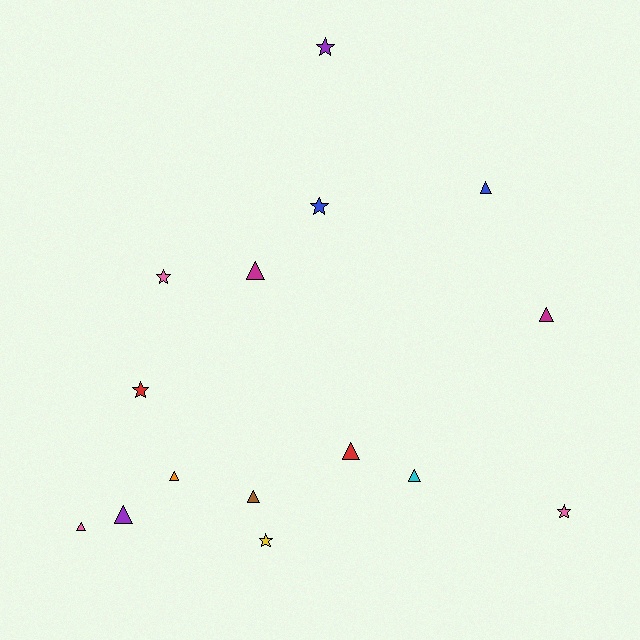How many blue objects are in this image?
There are 2 blue objects.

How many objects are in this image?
There are 15 objects.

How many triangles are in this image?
There are 9 triangles.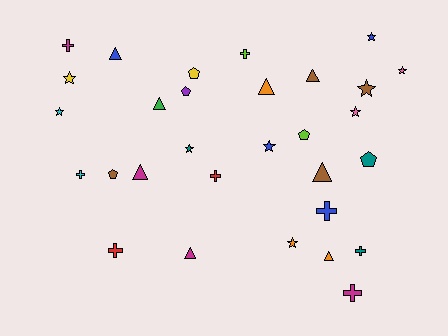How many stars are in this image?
There are 9 stars.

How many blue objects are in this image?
There are 4 blue objects.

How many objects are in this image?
There are 30 objects.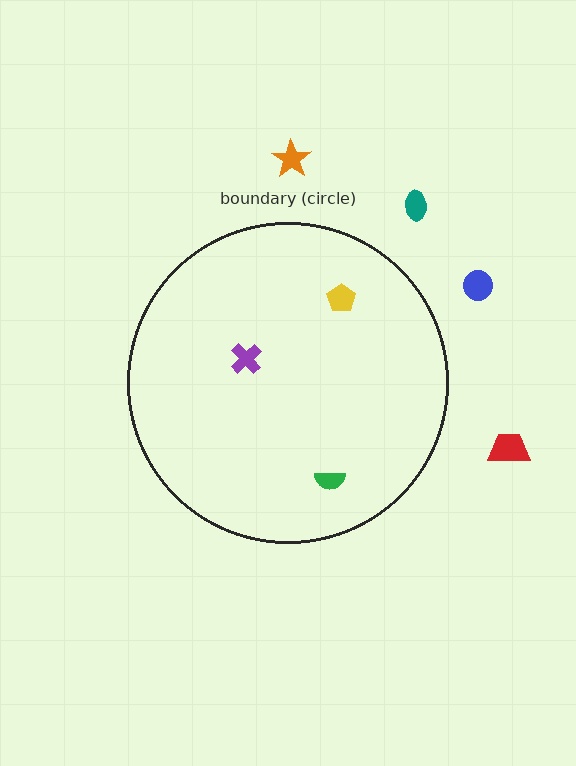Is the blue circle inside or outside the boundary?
Outside.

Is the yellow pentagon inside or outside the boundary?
Inside.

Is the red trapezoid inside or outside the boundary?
Outside.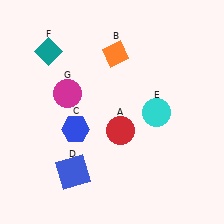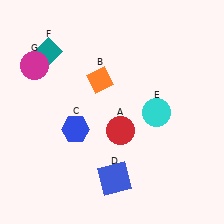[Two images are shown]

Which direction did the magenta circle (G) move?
The magenta circle (G) moved left.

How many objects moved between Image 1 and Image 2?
3 objects moved between the two images.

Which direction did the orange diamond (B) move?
The orange diamond (B) moved down.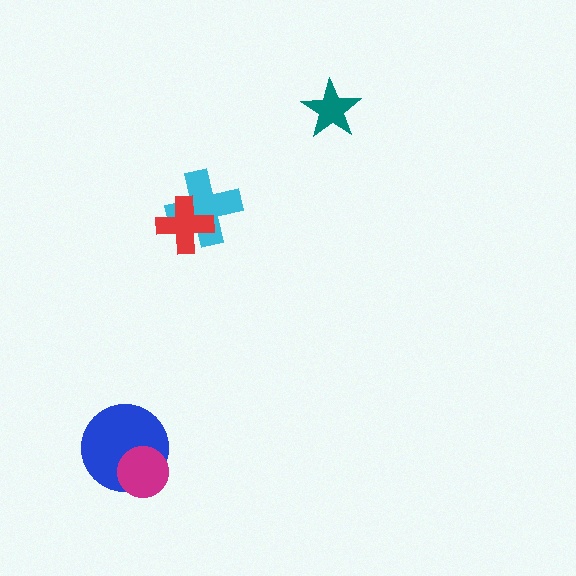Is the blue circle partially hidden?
Yes, it is partially covered by another shape.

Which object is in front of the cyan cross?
The red cross is in front of the cyan cross.